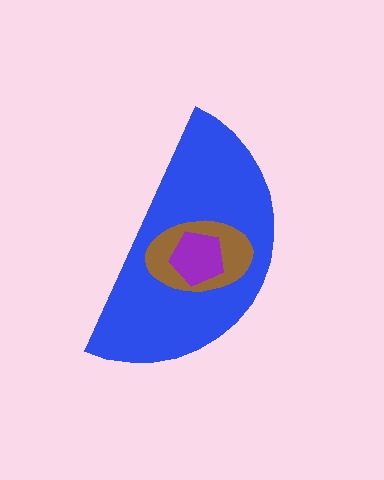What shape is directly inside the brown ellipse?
The purple pentagon.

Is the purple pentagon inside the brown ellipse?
Yes.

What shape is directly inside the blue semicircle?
The brown ellipse.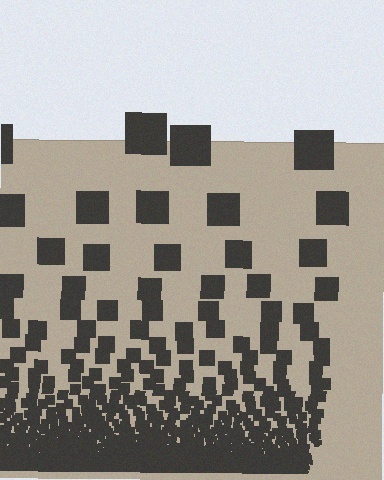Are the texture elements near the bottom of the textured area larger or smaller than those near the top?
Smaller. The gradient is inverted — elements near the bottom are smaller and denser.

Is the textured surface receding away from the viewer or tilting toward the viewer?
The surface appears to tilt toward the viewer. Texture elements get larger and sparser toward the top.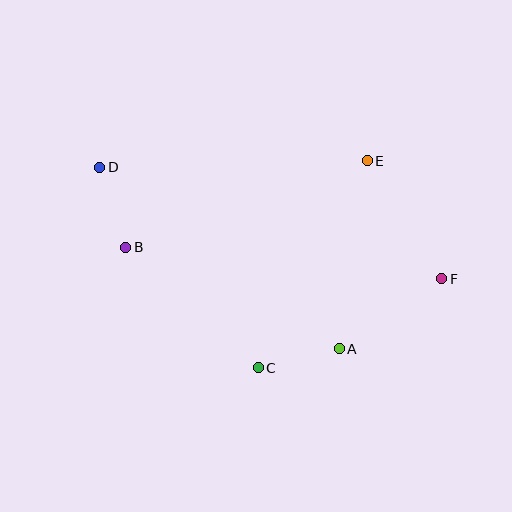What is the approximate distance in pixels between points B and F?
The distance between B and F is approximately 317 pixels.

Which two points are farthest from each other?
Points D and F are farthest from each other.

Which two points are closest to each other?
Points A and C are closest to each other.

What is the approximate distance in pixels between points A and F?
The distance between A and F is approximately 124 pixels.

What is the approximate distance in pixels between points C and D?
The distance between C and D is approximately 255 pixels.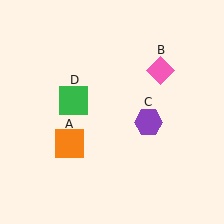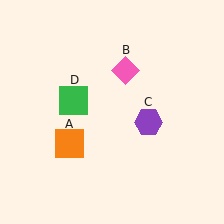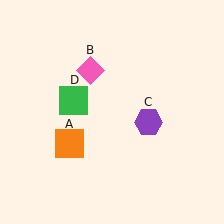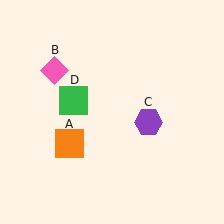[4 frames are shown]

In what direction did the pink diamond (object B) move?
The pink diamond (object B) moved left.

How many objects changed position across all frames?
1 object changed position: pink diamond (object B).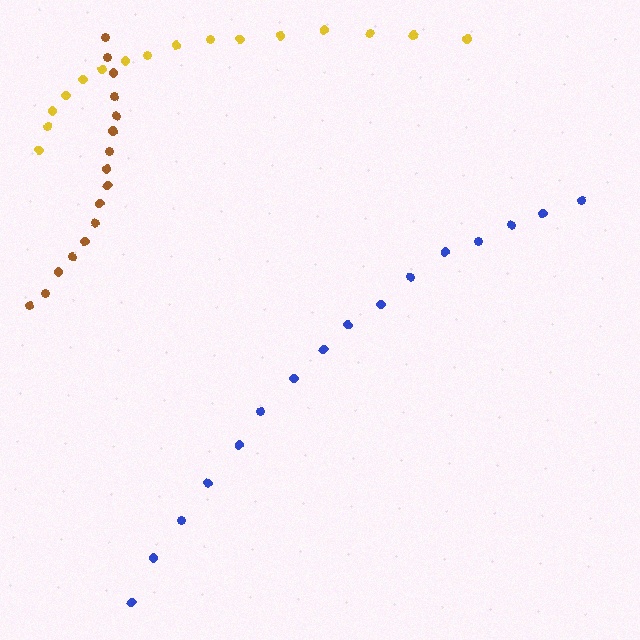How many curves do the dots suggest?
There are 3 distinct paths.